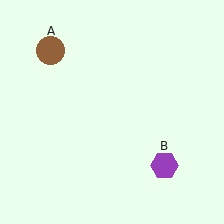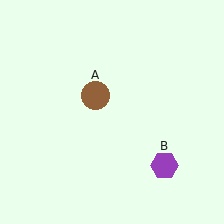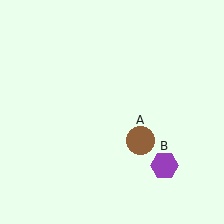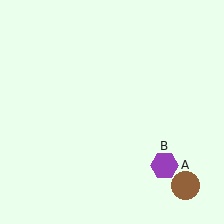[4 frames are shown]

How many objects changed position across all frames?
1 object changed position: brown circle (object A).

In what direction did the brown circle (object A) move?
The brown circle (object A) moved down and to the right.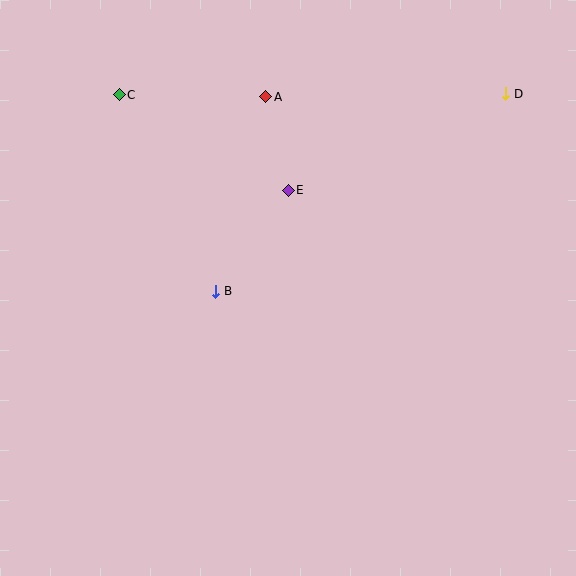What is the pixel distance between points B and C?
The distance between B and C is 219 pixels.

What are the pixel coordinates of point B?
Point B is at (216, 291).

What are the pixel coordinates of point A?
Point A is at (266, 97).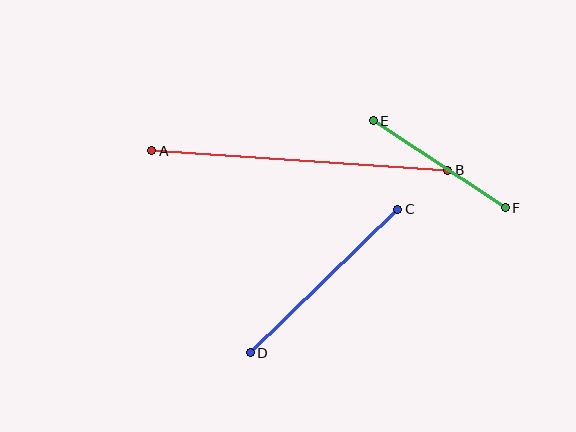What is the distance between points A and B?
The distance is approximately 297 pixels.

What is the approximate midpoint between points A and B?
The midpoint is at approximately (300, 161) pixels.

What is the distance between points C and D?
The distance is approximately 206 pixels.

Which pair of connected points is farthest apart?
Points A and B are farthest apart.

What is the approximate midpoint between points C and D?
The midpoint is at approximately (324, 281) pixels.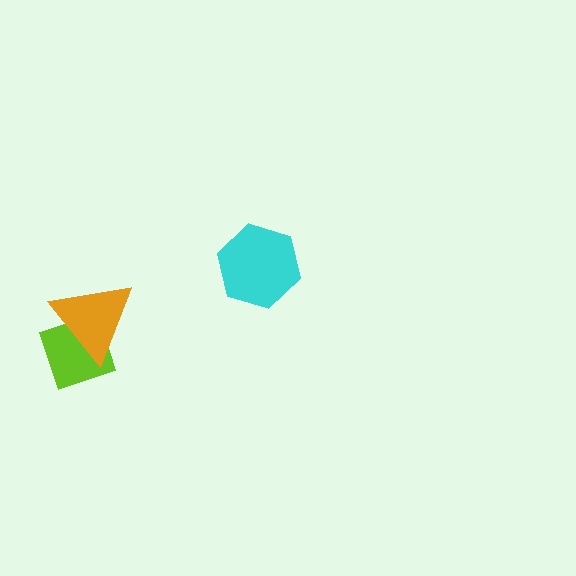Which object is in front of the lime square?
The orange triangle is in front of the lime square.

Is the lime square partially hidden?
Yes, it is partially covered by another shape.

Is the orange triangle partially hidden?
No, no other shape covers it.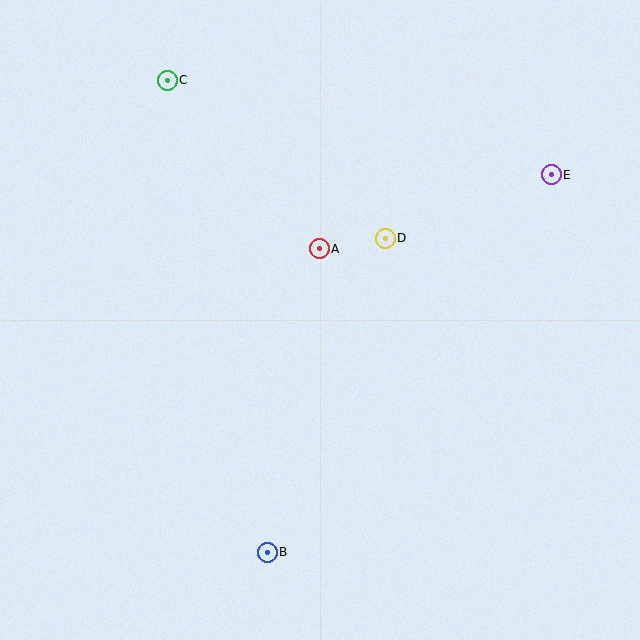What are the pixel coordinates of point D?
Point D is at (385, 238).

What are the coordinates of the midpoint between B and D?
The midpoint between B and D is at (326, 395).